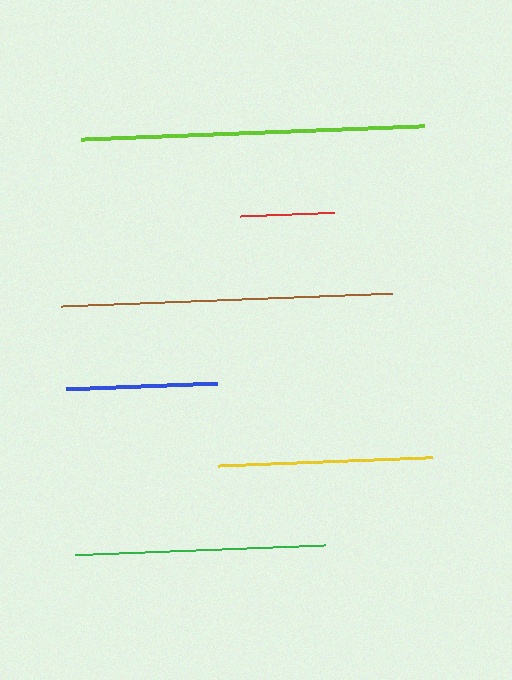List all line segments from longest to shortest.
From longest to shortest: lime, brown, green, yellow, blue, red.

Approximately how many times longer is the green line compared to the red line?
The green line is approximately 2.6 times the length of the red line.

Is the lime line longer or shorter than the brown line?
The lime line is longer than the brown line.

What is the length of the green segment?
The green segment is approximately 251 pixels long.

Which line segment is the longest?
The lime line is the longest at approximately 343 pixels.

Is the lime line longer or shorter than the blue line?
The lime line is longer than the blue line.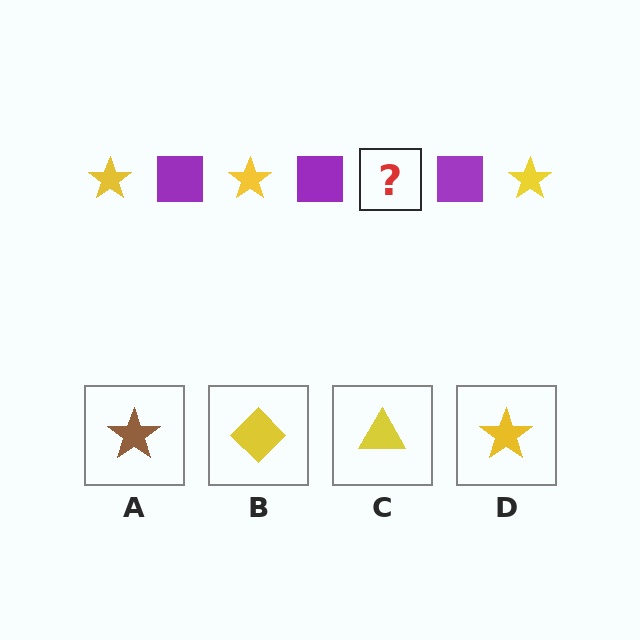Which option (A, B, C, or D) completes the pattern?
D.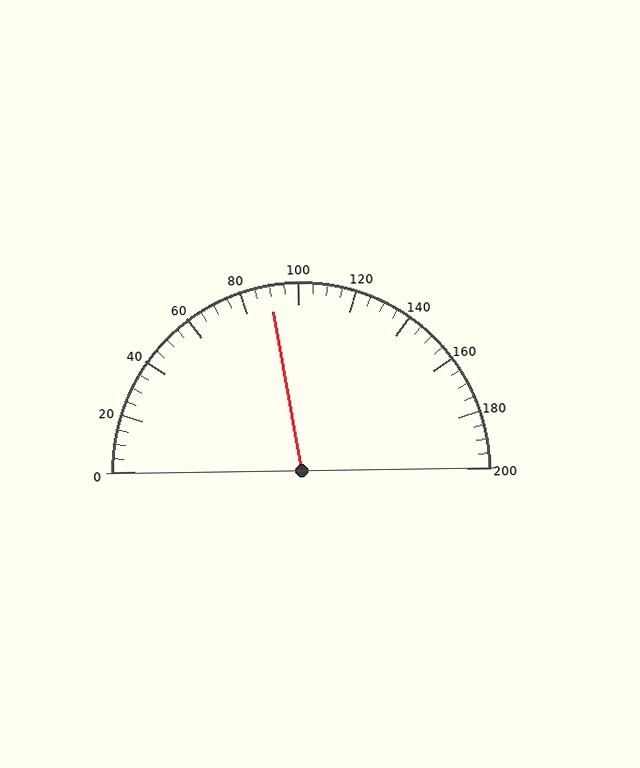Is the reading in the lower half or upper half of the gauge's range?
The reading is in the lower half of the range (0 to 200).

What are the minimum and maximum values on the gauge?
The gauge ranges from 0 to 200.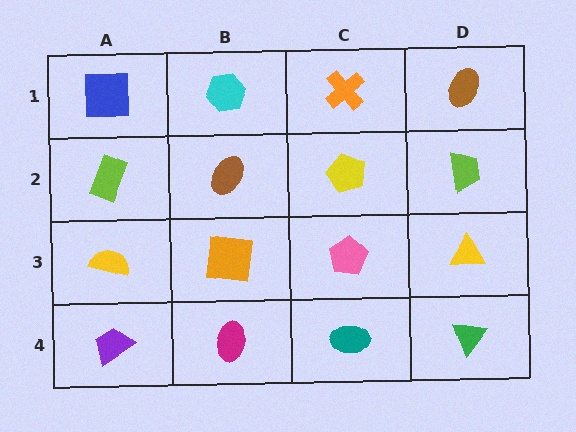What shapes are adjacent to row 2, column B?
A cyan hexagon (row 1, column B), an orange square (row 3, column B), a lime rectangle (row 2, column A), a yellow pentagon (row 2, column C).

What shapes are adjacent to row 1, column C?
A yellow pentagon (row 2, column C), a cyan hexagon (row 1, column B), a brown ellipse (row 1, column D).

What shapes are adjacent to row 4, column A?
A yellow semicircle (row 3, column A), a magenta ellipse (row 4, column B).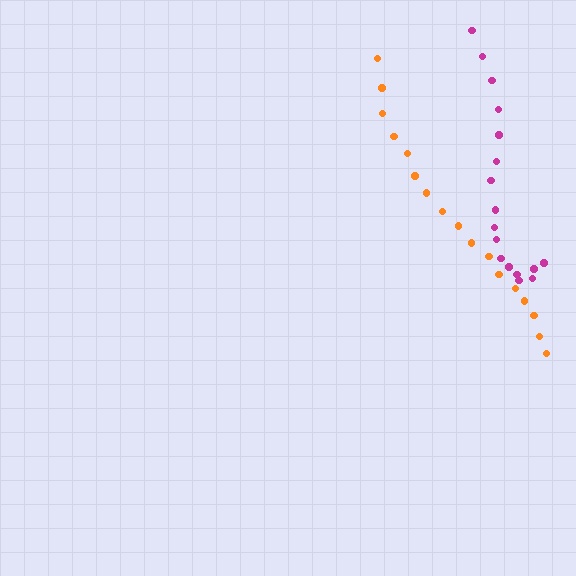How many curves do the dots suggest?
There are 2 distinct paths.